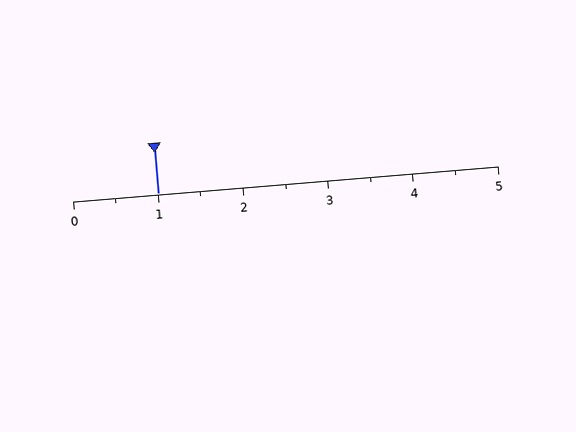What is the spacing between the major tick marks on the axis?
The major ticks are spaced 1 apart.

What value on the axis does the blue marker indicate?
The marker indicates approximately 1.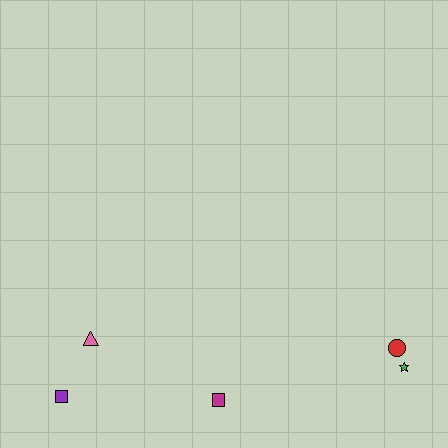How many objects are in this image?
There are 5 objects.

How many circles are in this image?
There is 1 circle.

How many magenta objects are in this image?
There is 1 magenta object.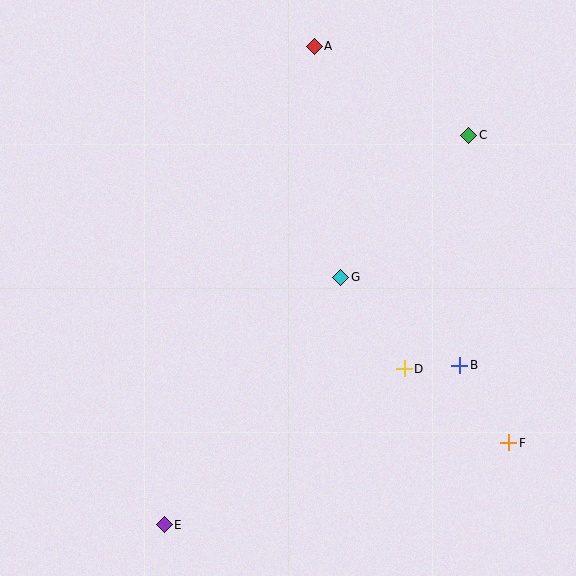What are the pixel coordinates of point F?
Point F is at (509, 443).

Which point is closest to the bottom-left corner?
Point E is closest to the bottom-left corner.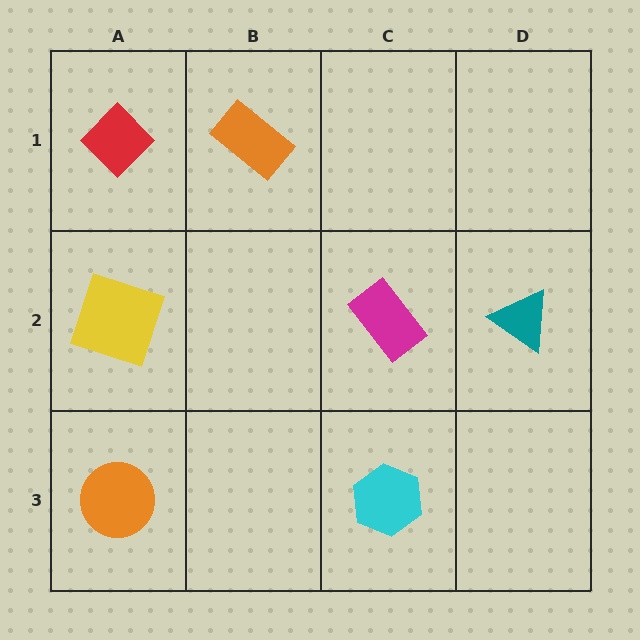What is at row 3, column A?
An orange circle.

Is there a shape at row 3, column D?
No, that cell is empty.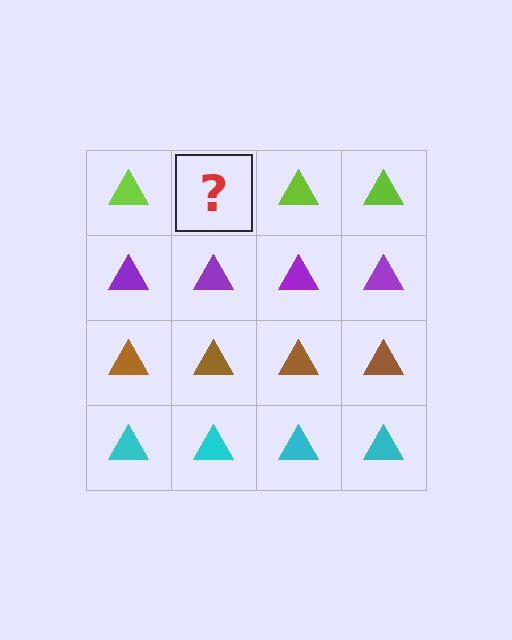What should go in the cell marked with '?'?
The missing cell should contain a lime triangle.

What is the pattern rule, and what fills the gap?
The rule is that each row has a consistent color. The gap should be filled with a lime triangle.